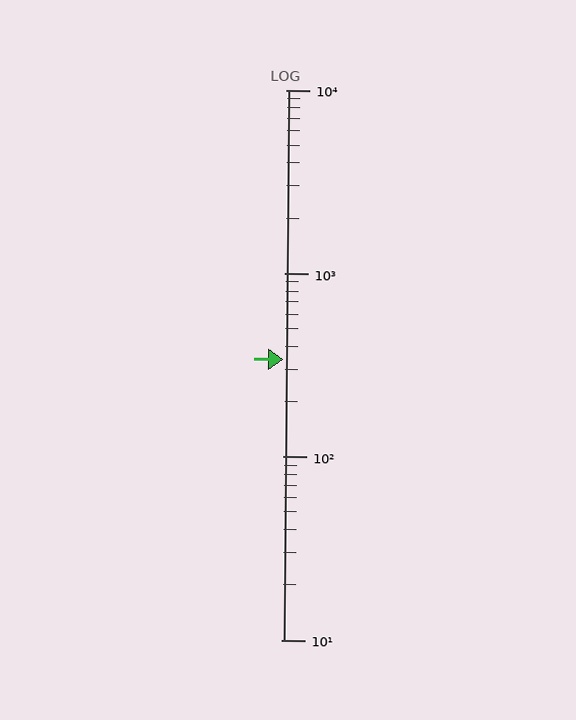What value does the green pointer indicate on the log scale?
The pointer indicates approximately 340.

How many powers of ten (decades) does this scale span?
The scale spans 3 decades, from 10 to 10000.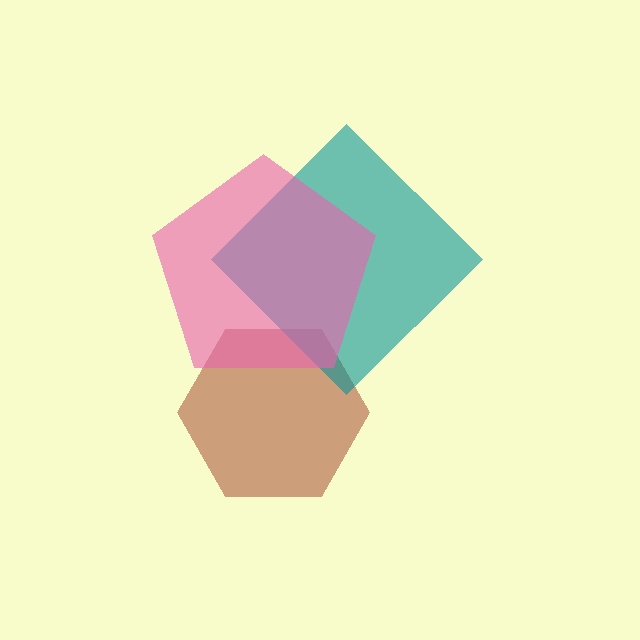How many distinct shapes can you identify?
There are 3 distinct shapes: a brown hexagon, a teal diamond, a pink pentagon.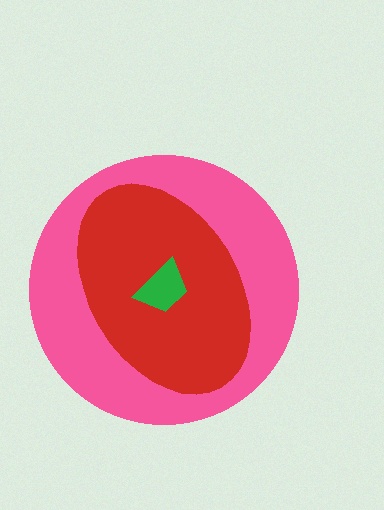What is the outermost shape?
The pink circle.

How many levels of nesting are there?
3.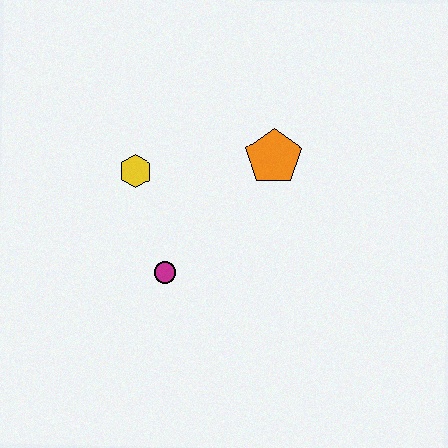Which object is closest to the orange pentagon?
The yellow hexagon is closest to the orange pentagon.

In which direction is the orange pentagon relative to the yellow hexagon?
The orange pentagon is to the right of the yellow hexagon.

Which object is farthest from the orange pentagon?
The magenta circle is farthest from the orange pentagon.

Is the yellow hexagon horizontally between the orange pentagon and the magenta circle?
No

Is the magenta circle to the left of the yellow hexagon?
No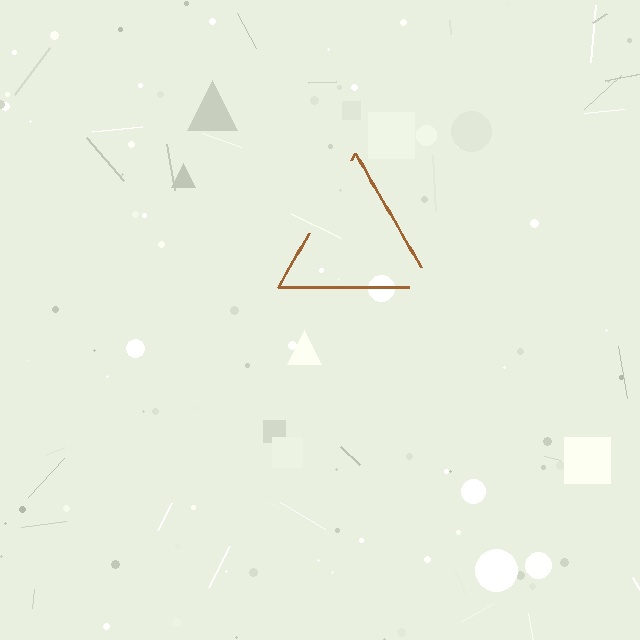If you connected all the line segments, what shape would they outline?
They would outline a triangle.